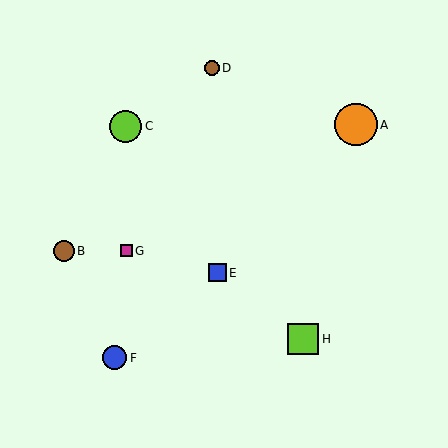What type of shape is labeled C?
Shape C is a lime circle.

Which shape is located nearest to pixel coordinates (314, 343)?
The lime square (labeled H) at (303, 339) is nearest to that location.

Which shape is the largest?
The orange circle (labeled A) is the largest.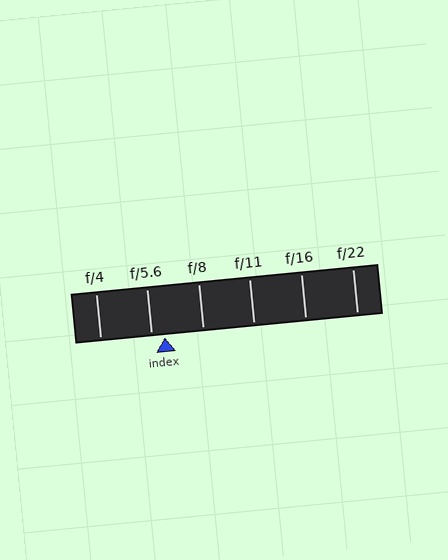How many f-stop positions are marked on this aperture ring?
There are 6 f-stop positions marked.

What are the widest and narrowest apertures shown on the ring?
The widest aperture shown is f/4 and the narrowest is f/22.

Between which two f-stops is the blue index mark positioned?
The index mark is between f/5.6 and f/8.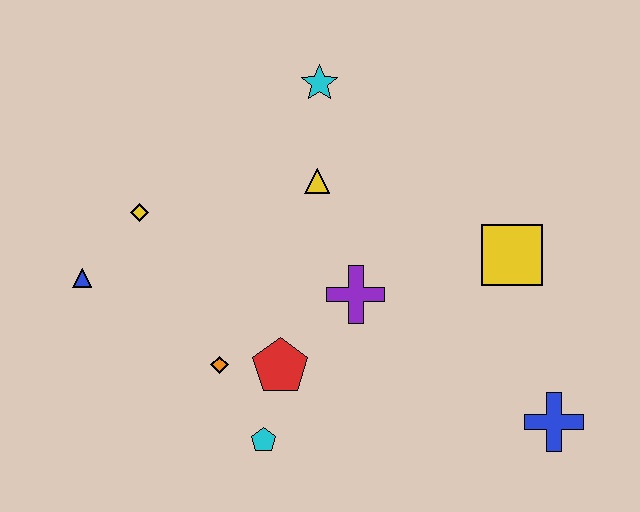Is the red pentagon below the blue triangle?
Yes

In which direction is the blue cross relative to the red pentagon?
The blue cross is to the right of the red pentagon.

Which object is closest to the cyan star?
The yellow triangle is closest to the cyan star.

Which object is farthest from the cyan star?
The blue cross is farthest from the cyan star.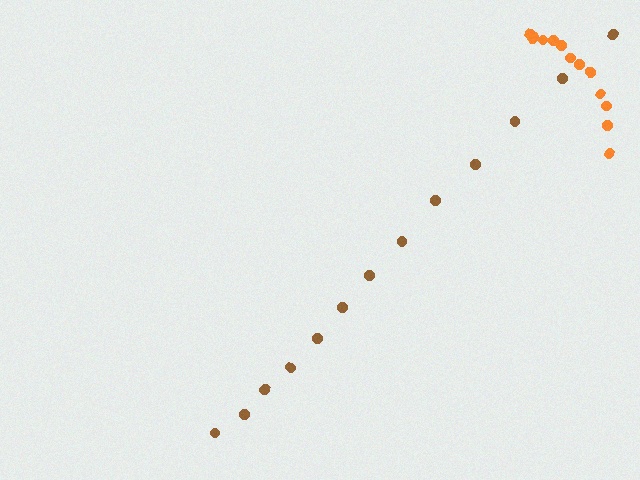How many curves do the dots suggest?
There are 2 distinct paths.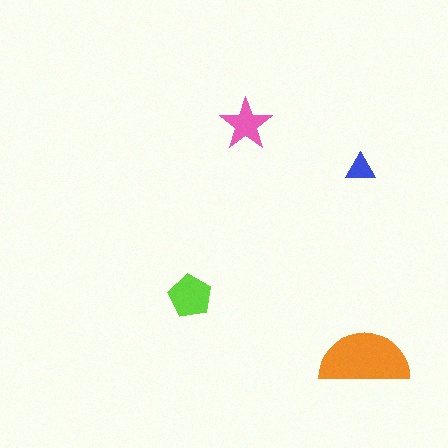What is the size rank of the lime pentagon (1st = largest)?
2nd.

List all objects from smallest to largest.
The blue triangle, the pink star, the lime pentagon, the orange semicircle.